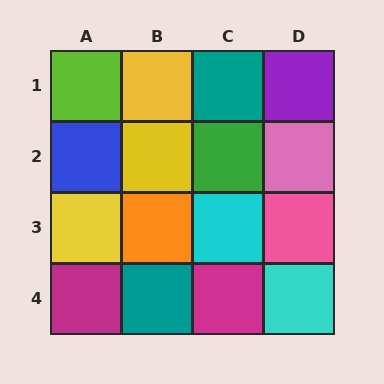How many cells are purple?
1 cell is purple.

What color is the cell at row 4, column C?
Magenta.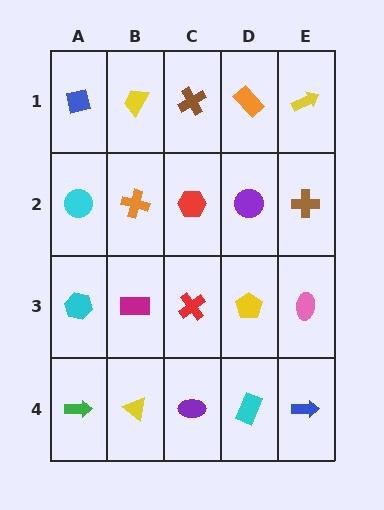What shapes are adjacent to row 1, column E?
A brown cross (row 2, column E), an orange rectangle (row 1, column D).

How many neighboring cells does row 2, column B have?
4.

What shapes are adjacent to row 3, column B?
An orange cross (row 2, column B), a yellow triangle (row 4, column B), a cyan hexagon (row 3, column A), a red cross (row 3, column C).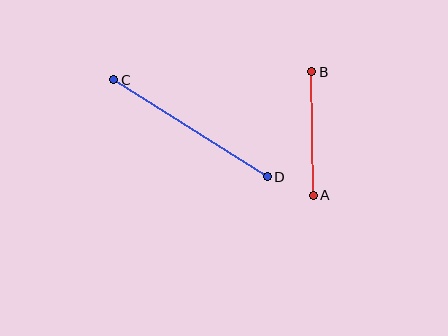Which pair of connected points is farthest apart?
Points C and D are farthest apart.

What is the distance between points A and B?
The distance is approximately 123 pixels.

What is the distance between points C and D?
The distance is approximately 181 pixels.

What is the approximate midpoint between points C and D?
The midpoint is at approximately (191, 128) pixels.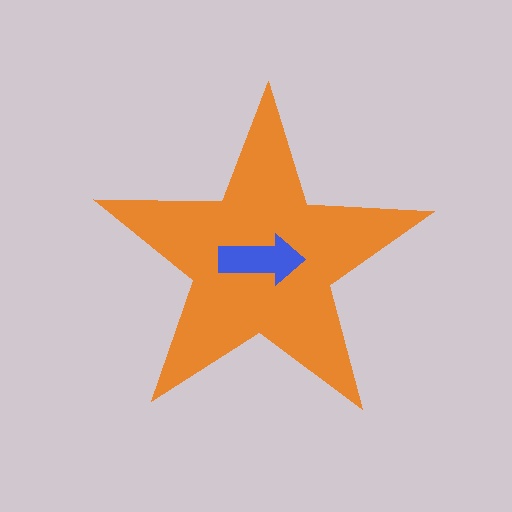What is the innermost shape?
The blue arrow.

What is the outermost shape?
The orange star.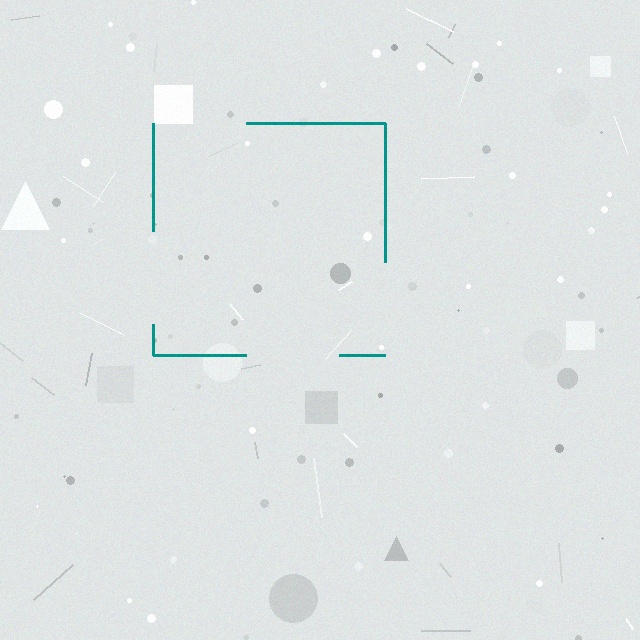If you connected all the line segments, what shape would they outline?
They would outline a square.